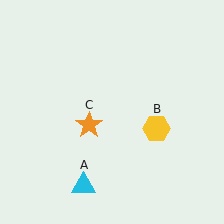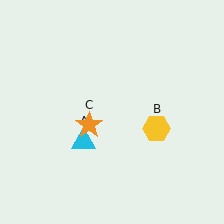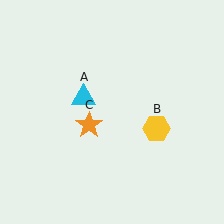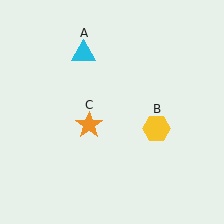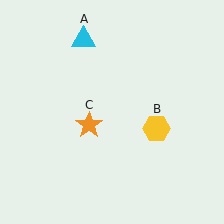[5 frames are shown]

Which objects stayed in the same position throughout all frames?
Yellow hexagon (object B) and orange star (object C) remained stationary.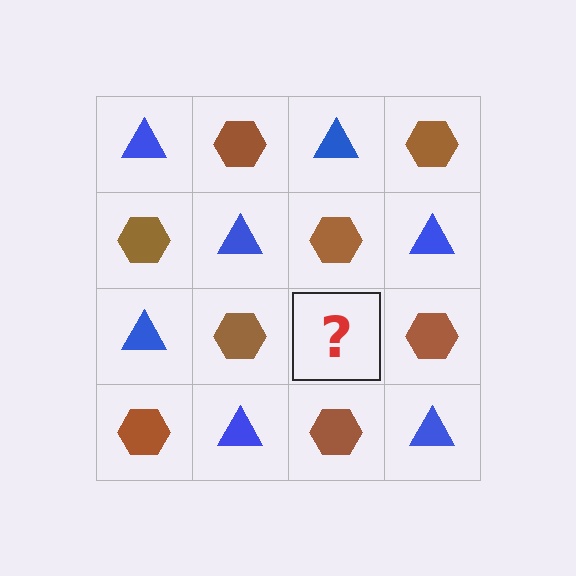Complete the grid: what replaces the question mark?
The question mark should be replaced with a blue triangle.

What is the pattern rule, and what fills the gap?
The rule is that it alternates blue triangle and brown hexagon in a checkerboard pattern. The gap should be filled with a blue triangle.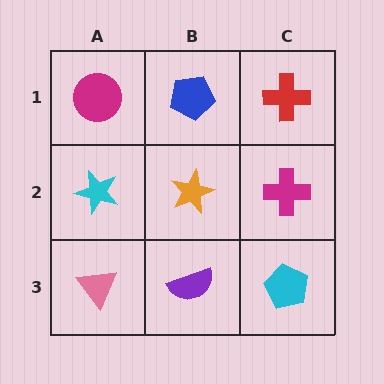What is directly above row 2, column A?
A magenta circle.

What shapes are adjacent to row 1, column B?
An orange star (row 2, column B), a magenta circle (row 1, column A), a red cross (row 1, column C).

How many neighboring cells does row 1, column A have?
2.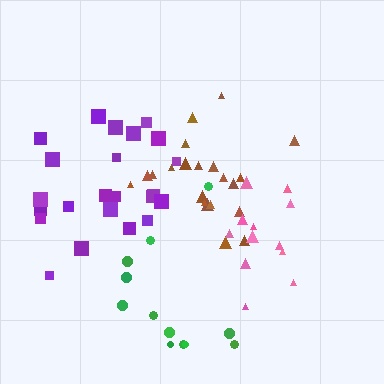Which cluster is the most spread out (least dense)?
Green.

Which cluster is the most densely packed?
Brown.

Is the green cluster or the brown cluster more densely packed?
Brown.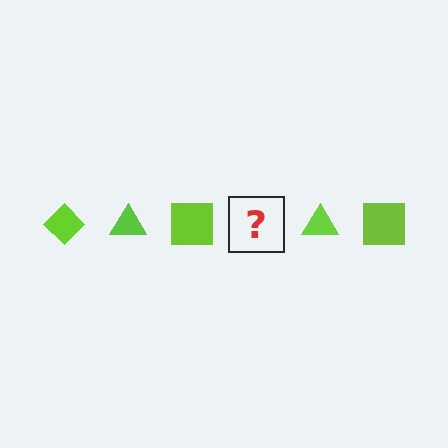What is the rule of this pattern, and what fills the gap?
The rule is that the pattern cycles through diamond, triangle, square shapes in lime. The gap should be filled with a lime diamond.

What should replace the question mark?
The question mark should be replaced with a lime diamond.